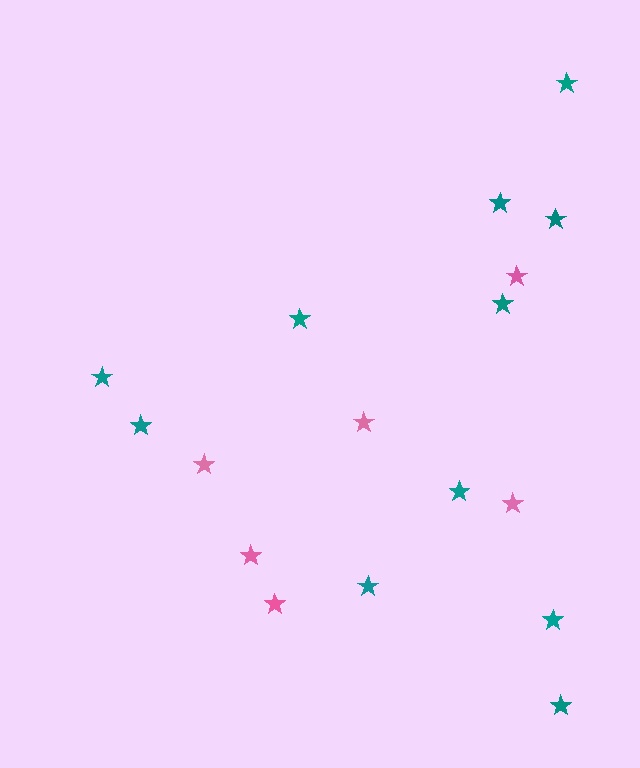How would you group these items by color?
There are 2 groups: one group of pink stars (6) and one group of teal stars (11).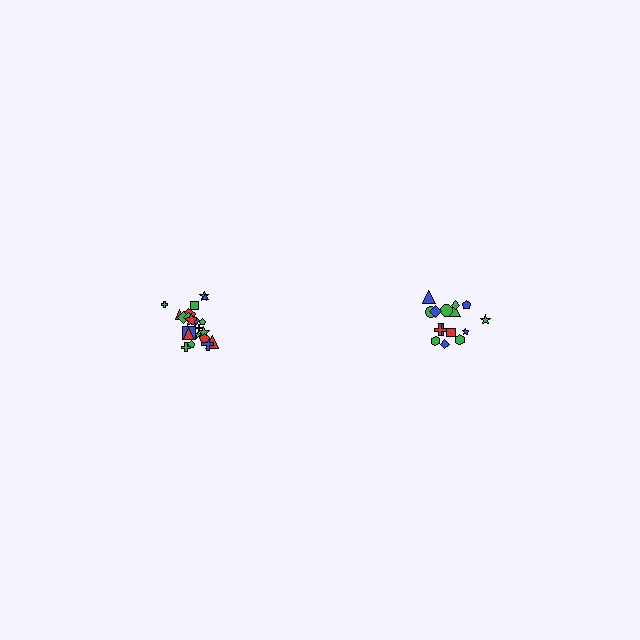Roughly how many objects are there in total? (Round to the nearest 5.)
Roughly 35 objects in total.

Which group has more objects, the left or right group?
The left group.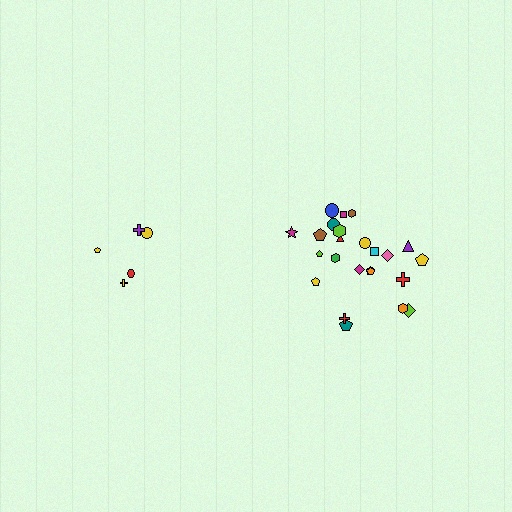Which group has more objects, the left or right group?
The right group.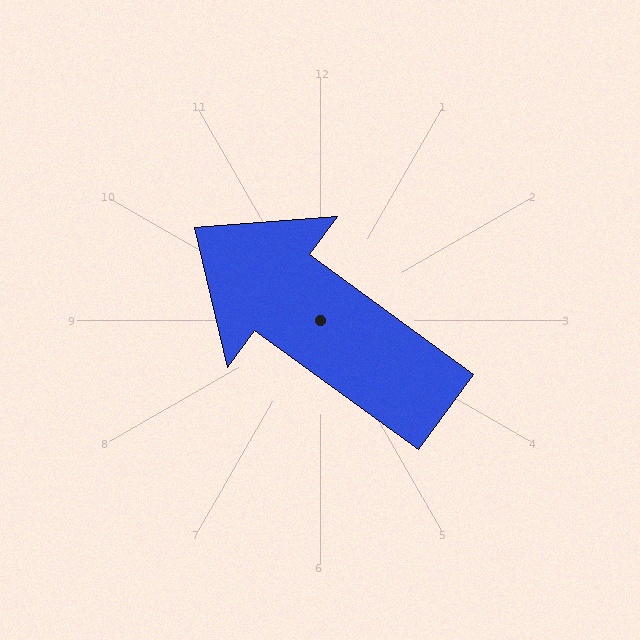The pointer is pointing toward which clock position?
Roughly 10 o'clock.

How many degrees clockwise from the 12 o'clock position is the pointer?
Approximately 306 degrees.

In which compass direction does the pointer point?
Northwest.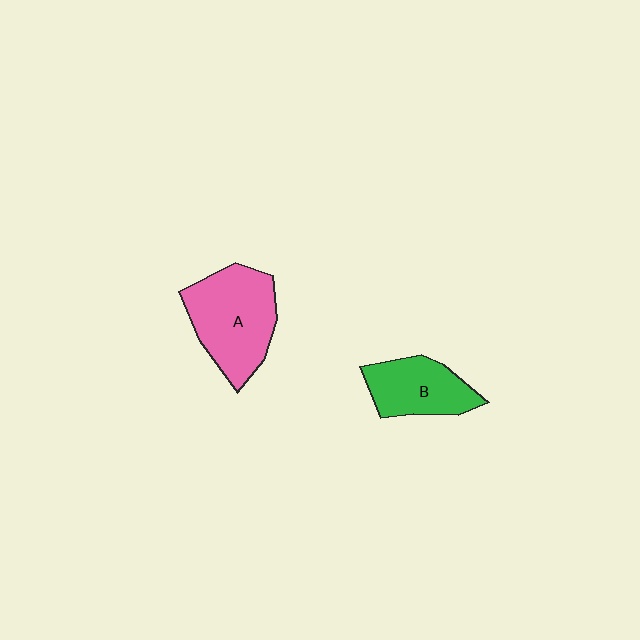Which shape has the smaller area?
Shape B (green).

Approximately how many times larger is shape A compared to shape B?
Approximately 1.5 times.